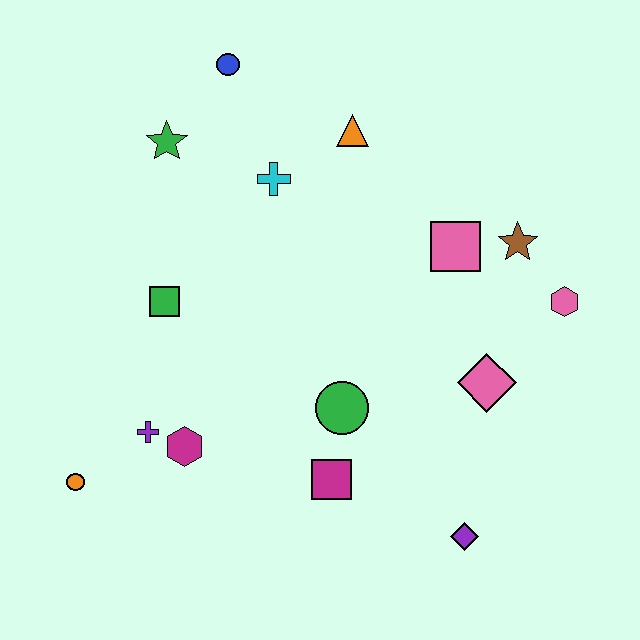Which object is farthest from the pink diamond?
The orange circle is farthest from the pink diamond.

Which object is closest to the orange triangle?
The cyan cross is closest to the orange triangle.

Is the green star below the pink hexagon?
No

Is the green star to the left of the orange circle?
No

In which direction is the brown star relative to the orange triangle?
The brown star is to the right of the orange triangle.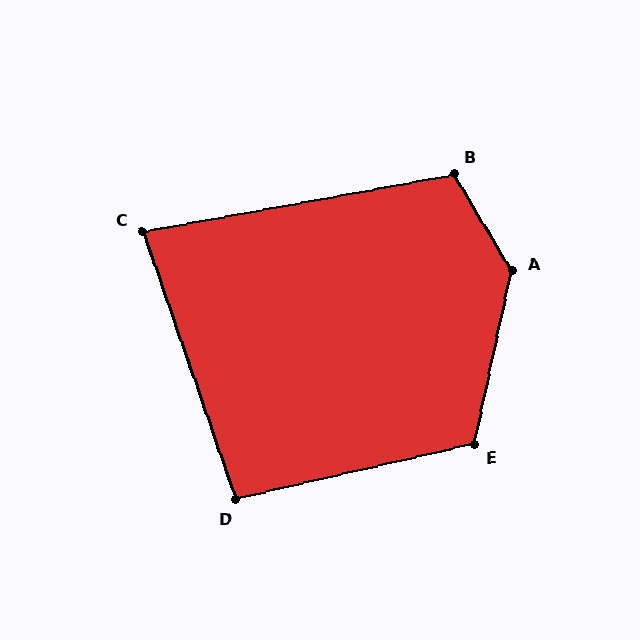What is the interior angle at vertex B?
Approximately 111 degrees (obtuse).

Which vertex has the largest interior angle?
A, at approximately 137 degrees.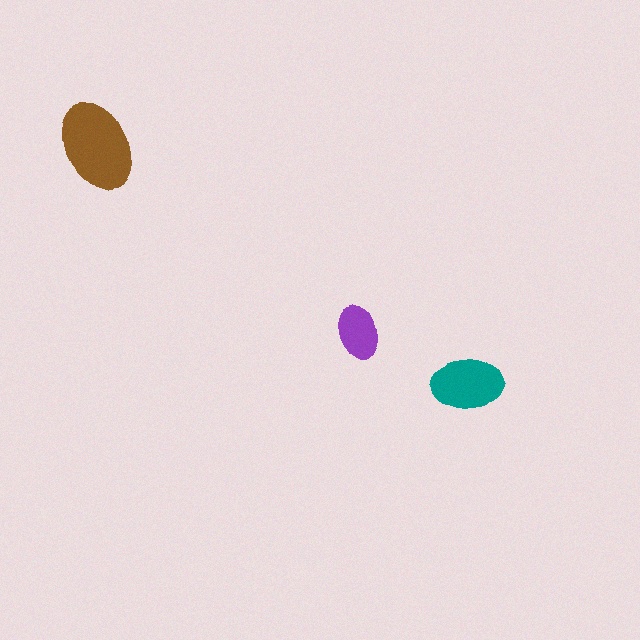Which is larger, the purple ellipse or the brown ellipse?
The brown one.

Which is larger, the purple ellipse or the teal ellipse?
The teal one.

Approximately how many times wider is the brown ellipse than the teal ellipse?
About 1.5 times wider.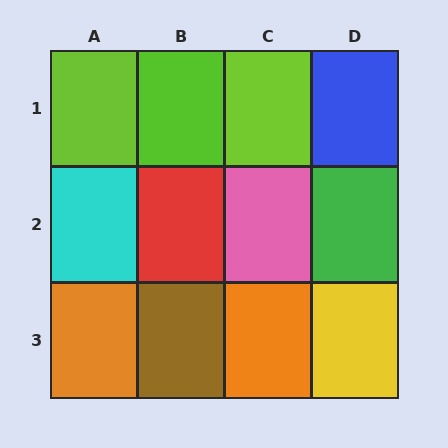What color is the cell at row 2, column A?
Cyan.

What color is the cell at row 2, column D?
Green.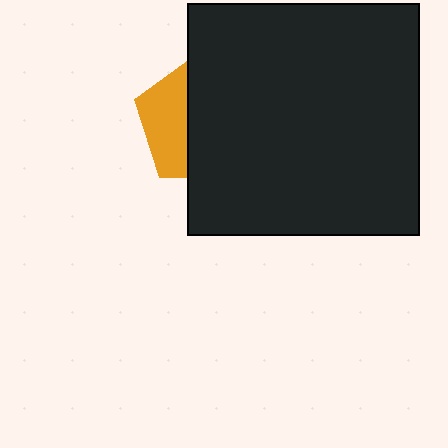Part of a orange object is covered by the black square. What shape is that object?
It is a pentagon.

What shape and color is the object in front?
The object in front is a black square.